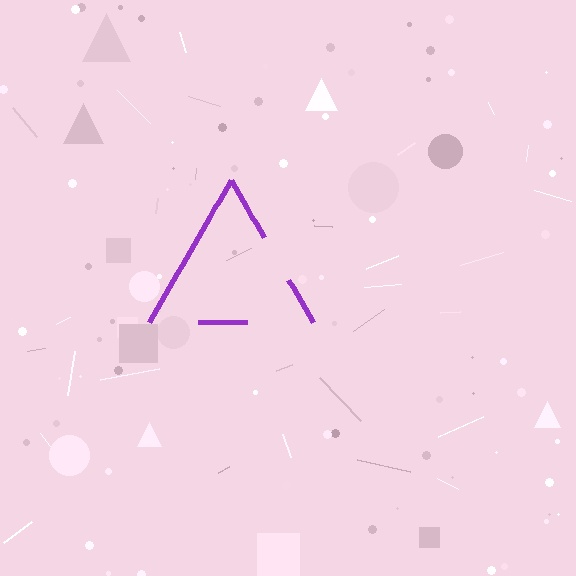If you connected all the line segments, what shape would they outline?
They would outline a triangle.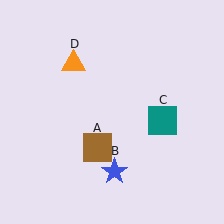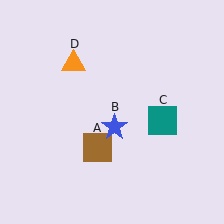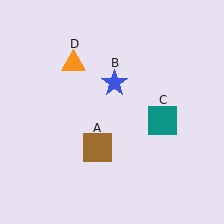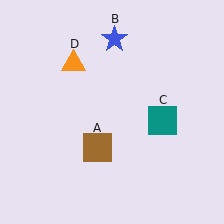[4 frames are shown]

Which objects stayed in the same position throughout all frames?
Brown square (object A) and teal square (object C) and orange triangle (object D) remained stationary.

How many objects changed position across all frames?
1 object changed position: blue star (object B).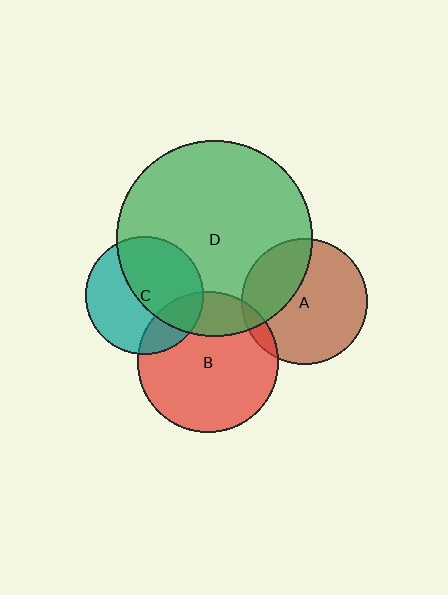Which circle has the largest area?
Circle D (green).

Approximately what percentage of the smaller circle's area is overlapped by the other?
Approximately 20%.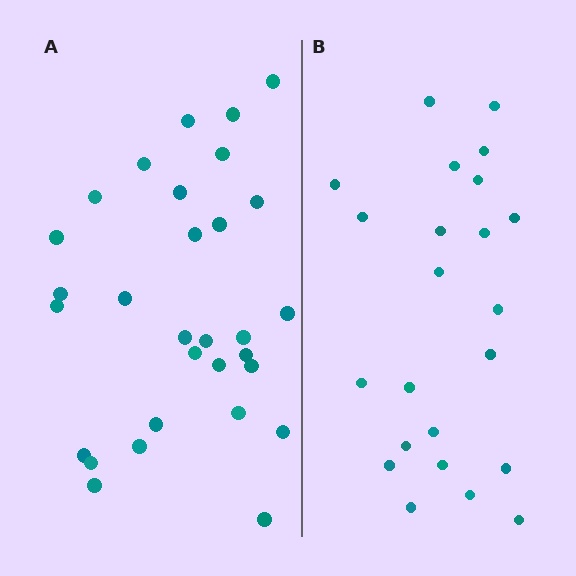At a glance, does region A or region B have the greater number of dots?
Region A (the left region) has more dots.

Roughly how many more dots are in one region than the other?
Region A has roughly 8 or so more dots than region B.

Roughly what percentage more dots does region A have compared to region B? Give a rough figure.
About 30% more.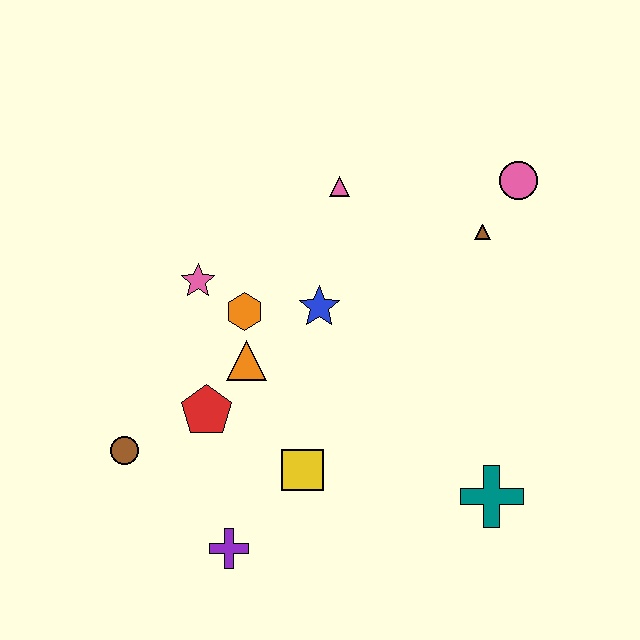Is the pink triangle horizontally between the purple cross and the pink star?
No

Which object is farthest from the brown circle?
The pink circle is farthest from the brown circle.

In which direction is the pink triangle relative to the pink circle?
The pink triangle is to the left of the pink circle.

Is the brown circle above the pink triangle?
No